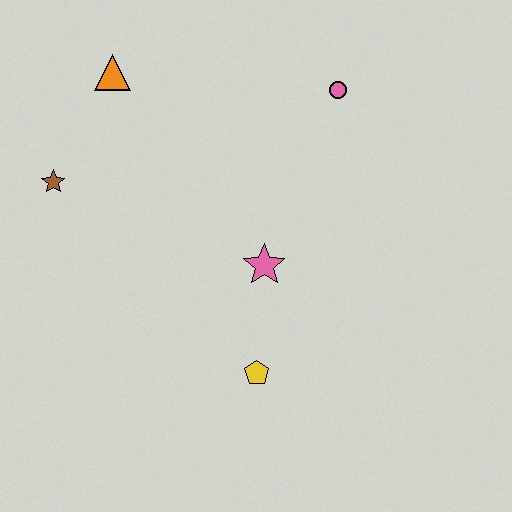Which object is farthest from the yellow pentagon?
The orange triangle is farthest from the yellow pentagon.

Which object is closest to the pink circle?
The pink star is closest to the pink circle.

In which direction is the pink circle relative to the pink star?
The pink circle is above the pink star.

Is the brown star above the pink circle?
No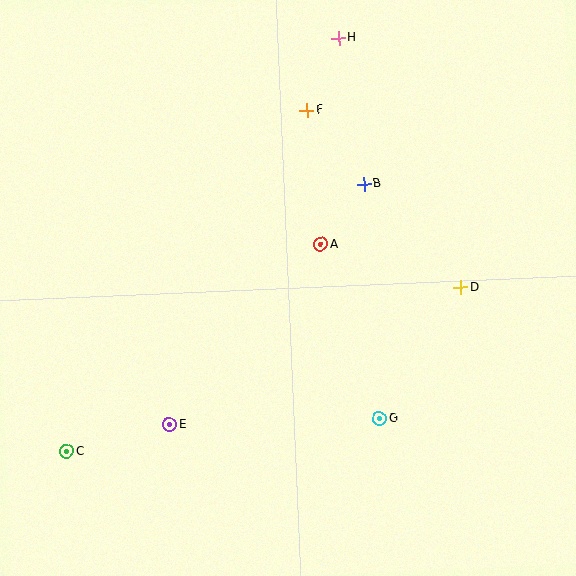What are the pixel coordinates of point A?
Point A is at (321, 245).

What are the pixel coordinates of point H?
Point H is at (339, 38).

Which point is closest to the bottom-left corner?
Point C is closest to the bottom-left corner.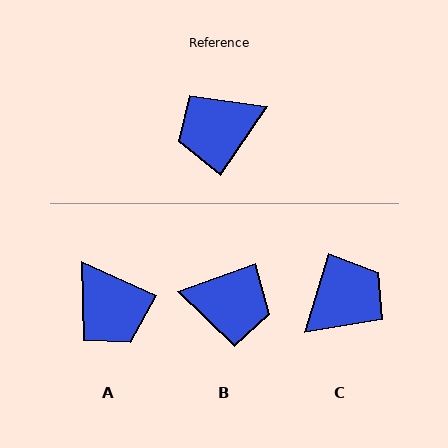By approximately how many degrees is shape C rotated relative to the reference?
Approximately 162 degrees clockwise.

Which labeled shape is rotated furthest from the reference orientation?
C, about 162 degrees away.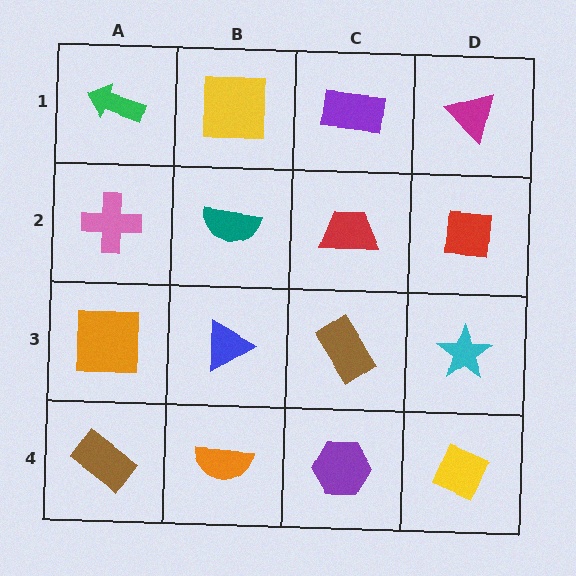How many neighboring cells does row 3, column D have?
3.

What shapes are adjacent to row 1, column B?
A teal semicircle (row 2, column B), a green arrow (row 1, column A), a purple rectangle (row 1, column C).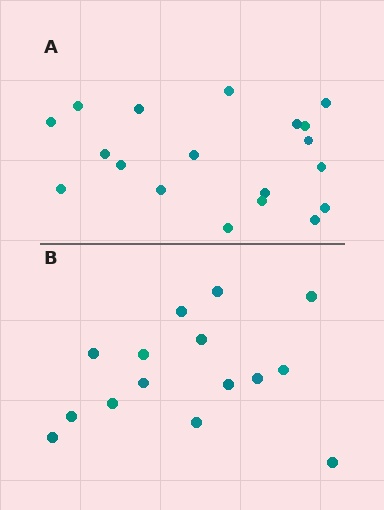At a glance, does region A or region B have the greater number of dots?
Region A (the top region) has more dots.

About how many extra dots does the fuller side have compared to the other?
Region A has about 4 more dots than region B.